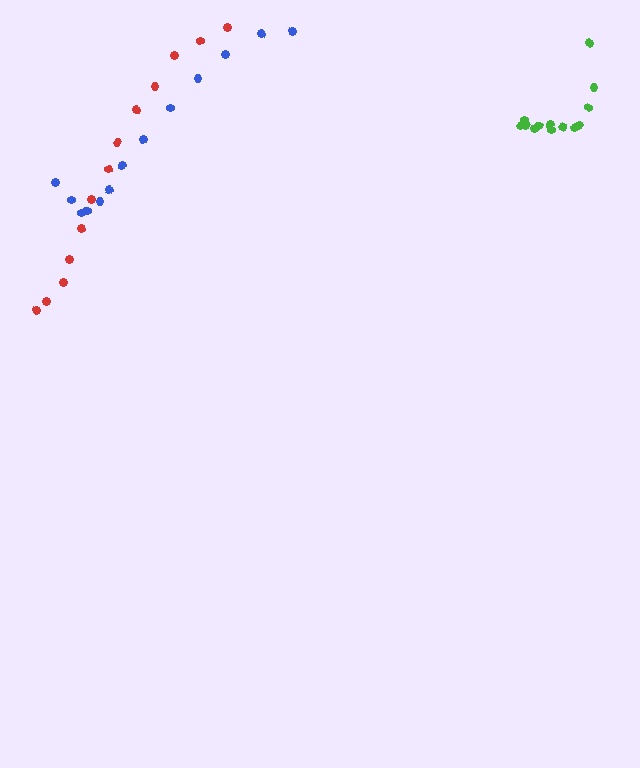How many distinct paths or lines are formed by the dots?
There are 3 distinct paths.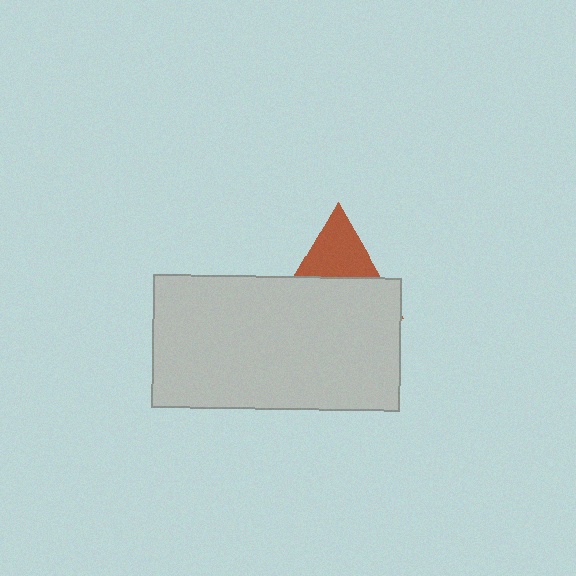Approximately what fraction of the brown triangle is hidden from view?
Roughly 59% of the brown triangle is hidden behind the light gray rectangle.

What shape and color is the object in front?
The object in front is a light gray rectangle.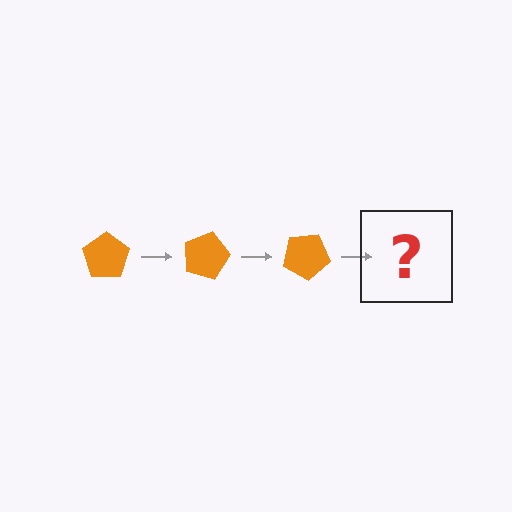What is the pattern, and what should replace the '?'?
The pattern is that the pentagon rotates 15 degrees each step. The '?' should be an orange pentagon rotated 45 degrees.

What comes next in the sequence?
The next element should be an orange pentagon rotated 45 degrees.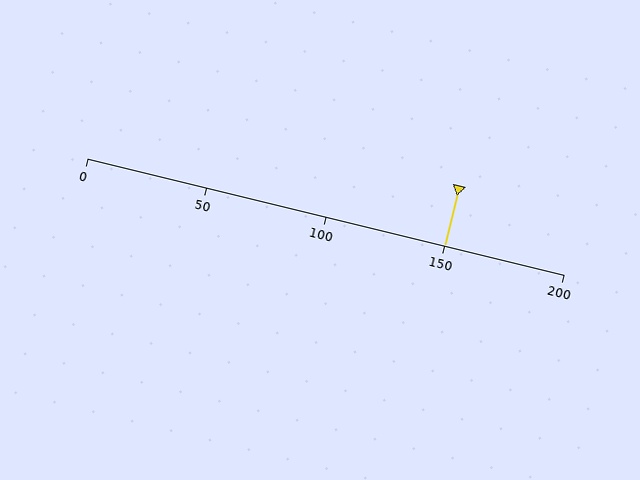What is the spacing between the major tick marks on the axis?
The major ticks are spaced 50 apart.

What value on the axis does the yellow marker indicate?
The marker indicates approximately 150.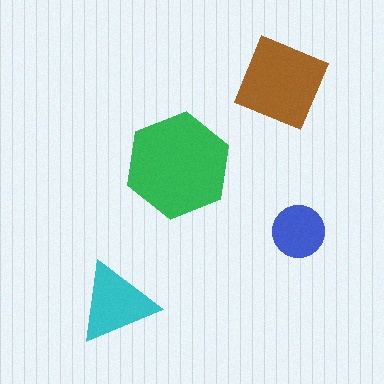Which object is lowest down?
The cyan triangle is bottommost.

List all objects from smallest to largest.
The blue circle, the cyan triangle, the brown square, the green hexagon.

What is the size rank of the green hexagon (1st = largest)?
1st.